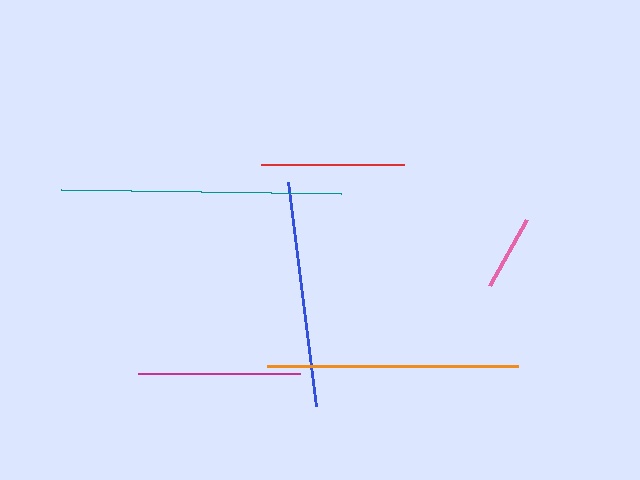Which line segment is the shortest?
The pink line is the shortest at approximately 75 pixels.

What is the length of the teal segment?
The teal segment is approximately 279 pixels long.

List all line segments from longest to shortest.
From longest to shortest: teal, orange, blue, magenta, red, pink.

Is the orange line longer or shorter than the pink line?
The orange line is longer than the pink line.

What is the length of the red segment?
The red segment is approximately 143 pixels long.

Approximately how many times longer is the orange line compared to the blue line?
The orange line is approximately 1.1 times the length of the blue line.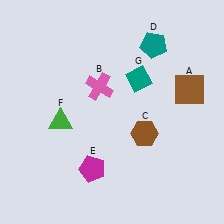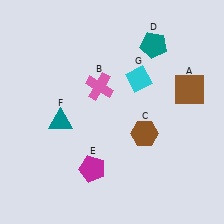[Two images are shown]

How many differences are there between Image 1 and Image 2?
There are 2 differences between the two images.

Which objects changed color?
F changed from green to teal. G changed from teal to cyan.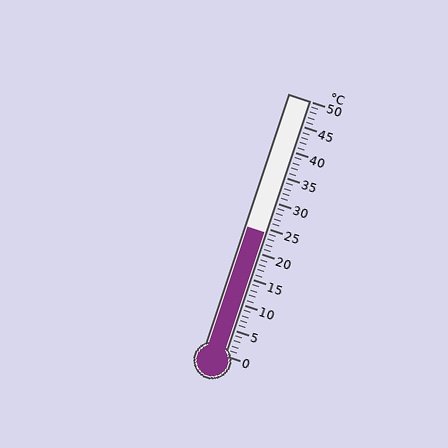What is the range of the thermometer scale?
The thermometer scale ranges from 0°C to 50°C.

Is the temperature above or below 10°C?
The temperature is above 10°C.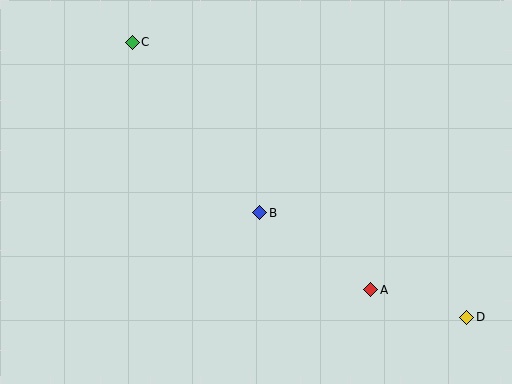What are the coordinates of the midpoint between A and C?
The midpoint between A and C is at (251, 166).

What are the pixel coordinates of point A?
Point A is at (371, 290).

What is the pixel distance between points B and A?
The distance between B and A is 135 pixels.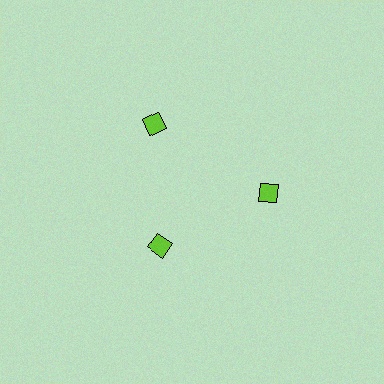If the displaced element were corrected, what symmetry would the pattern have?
It would have 3-fold rotational symmetry — the pattern would map onto itself every 120 degrees.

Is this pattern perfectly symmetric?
No. The 3 lime diamonds are arranged in a ring, but one element near the 7 o'clock position is pulled inward toward the center, breaking the 3-fold rotational symmetry.